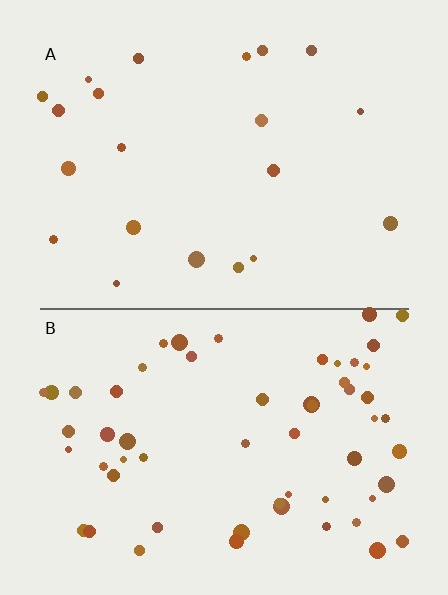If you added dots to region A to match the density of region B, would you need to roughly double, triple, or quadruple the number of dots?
Approximately triple.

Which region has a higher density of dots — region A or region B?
B (the bottom).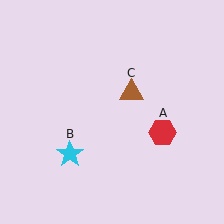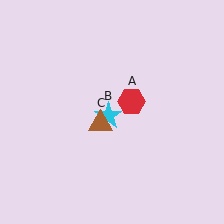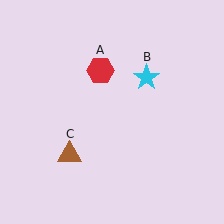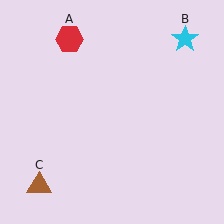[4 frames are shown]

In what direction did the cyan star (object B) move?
The cyan star (object B) moved up and to the right.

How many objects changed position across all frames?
3 objects changed position: red hexagon (object A), cyan star (object B), brown triangle (object C).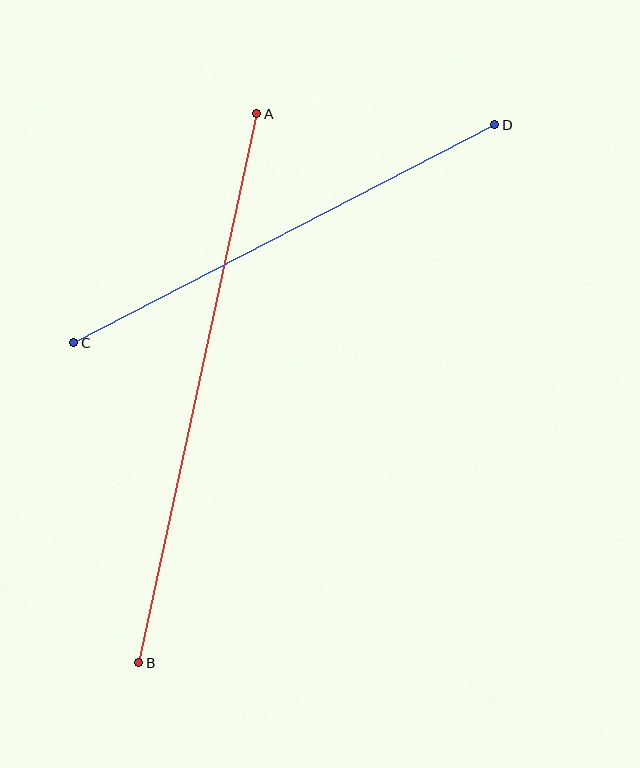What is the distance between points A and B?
The distance is approximately 562 pixels.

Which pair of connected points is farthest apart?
Points A and B are farthest apart.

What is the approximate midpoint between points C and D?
The midpoint is at approximately (284, 234) pixels.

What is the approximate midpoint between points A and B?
The midpoint is at approximately (198, 388) pixels.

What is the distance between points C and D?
The distance is approximately 474 pixels.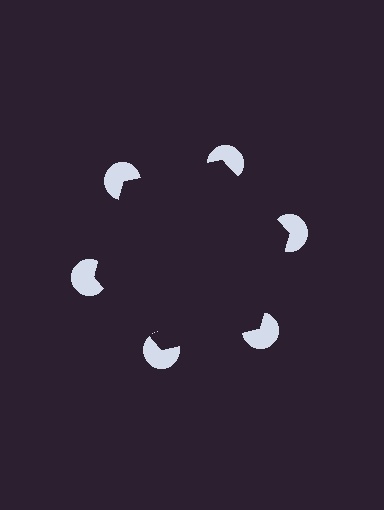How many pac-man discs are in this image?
There are 6 — one at each vertex of the illusory hexagon.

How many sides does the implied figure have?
6 sides.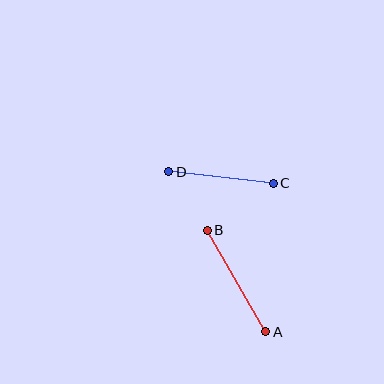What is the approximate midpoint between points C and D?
The midpoint is at approximately (221, 178) pixels.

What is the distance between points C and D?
The distance is approximately 105 pixels.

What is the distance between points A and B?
The distance is approximately 117 pixels.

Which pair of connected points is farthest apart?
Points A and B are farthest apart.